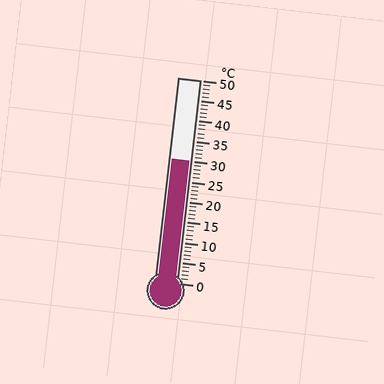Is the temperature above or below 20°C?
The temperature is above 20°C.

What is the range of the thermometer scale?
The thermometer scale ranges from 0°C to 50°C.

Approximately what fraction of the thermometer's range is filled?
The thermometer is filled to approximately 60% of its range.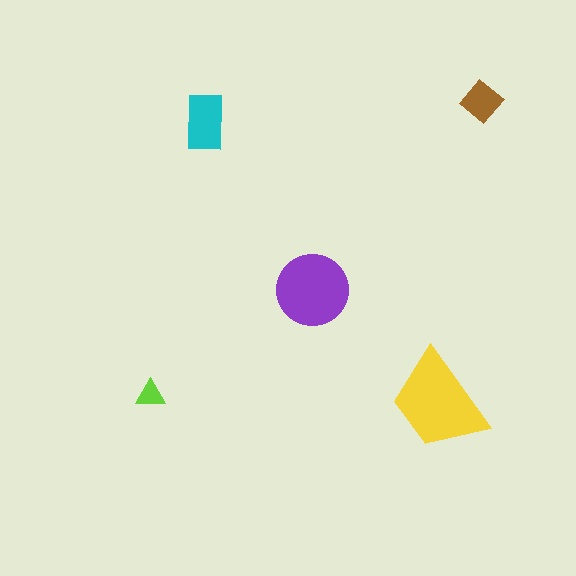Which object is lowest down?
The yellow trapezoid is bottommost.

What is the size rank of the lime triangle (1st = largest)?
5th.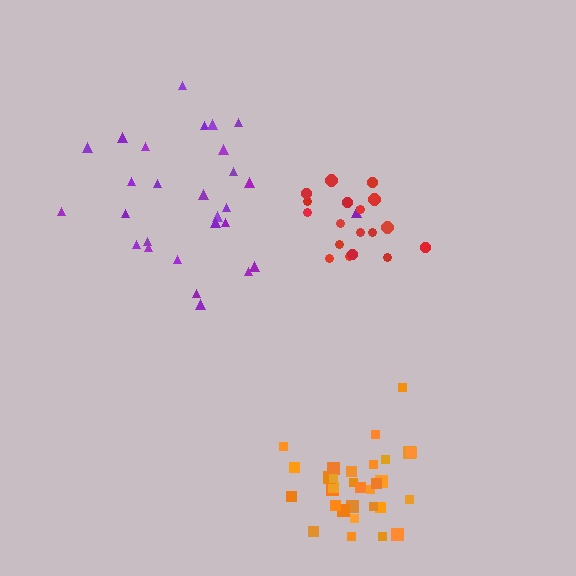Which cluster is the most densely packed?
Red.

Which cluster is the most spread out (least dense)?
Purple.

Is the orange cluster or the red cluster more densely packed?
Red.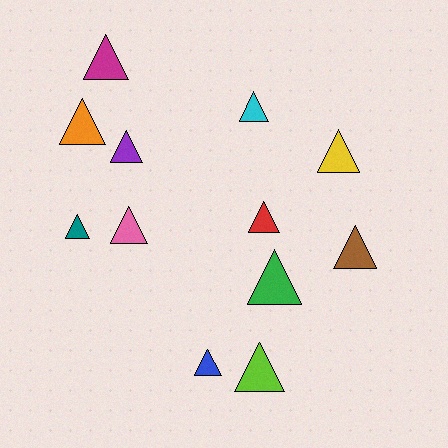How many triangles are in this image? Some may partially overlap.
There are 12 triangles.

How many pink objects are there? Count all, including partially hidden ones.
There is 1 pink object.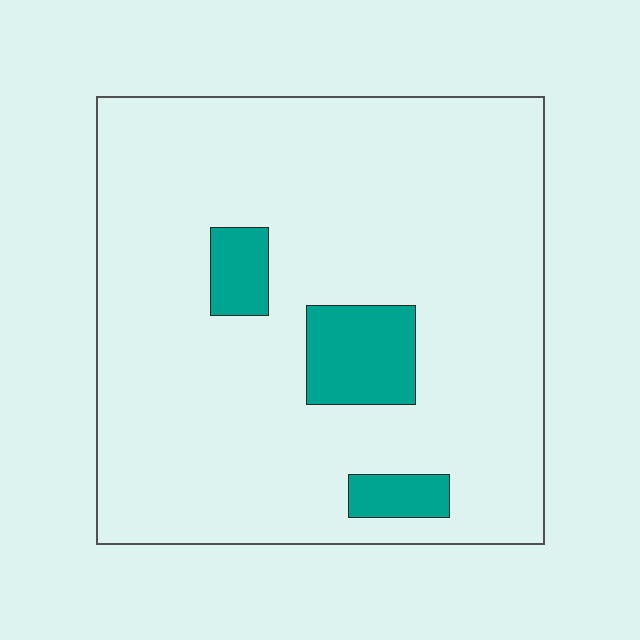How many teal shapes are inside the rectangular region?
3.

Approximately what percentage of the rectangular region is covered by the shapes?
Approximately 10%.